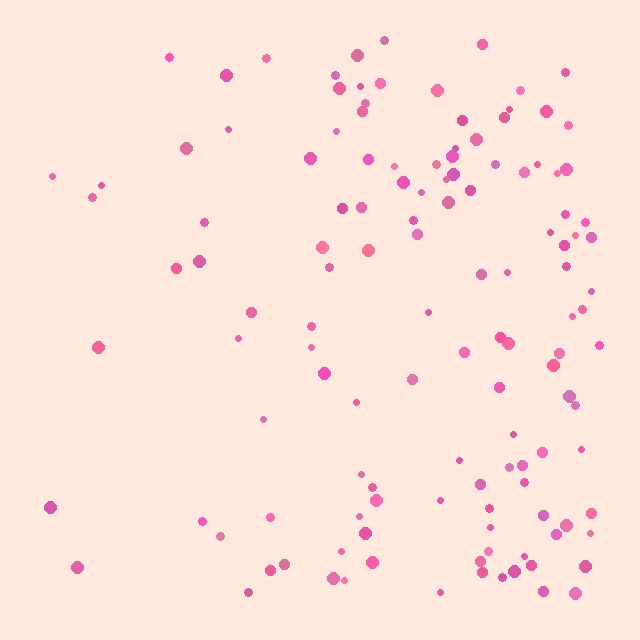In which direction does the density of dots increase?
From left to right, with the right side densest.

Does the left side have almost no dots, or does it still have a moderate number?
Still a moderate number, just noticeably fewer than the right.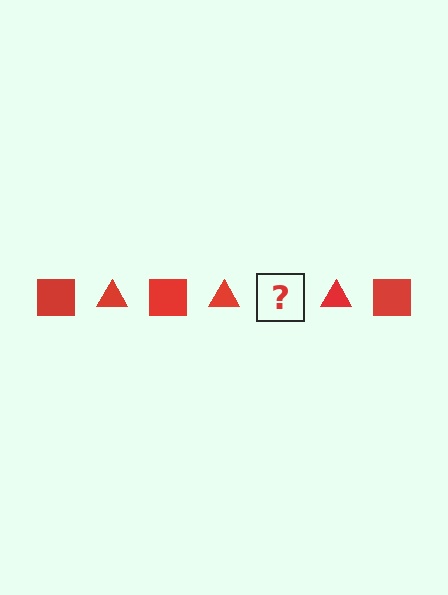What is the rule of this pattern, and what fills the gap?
The rule is that the pattern cycles through square, triangle shapes in red. The gap should be filled with a red square.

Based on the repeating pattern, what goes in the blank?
The blank should be a red square.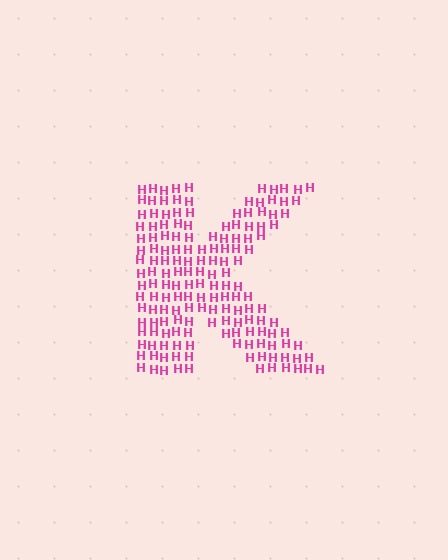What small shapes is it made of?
It is made of small letter H's.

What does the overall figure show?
The overall figure shows the letter K.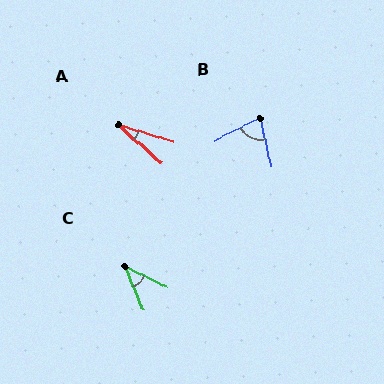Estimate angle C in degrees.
Approximately 42 degrees.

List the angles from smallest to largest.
A (25°), C (42°), B (75°).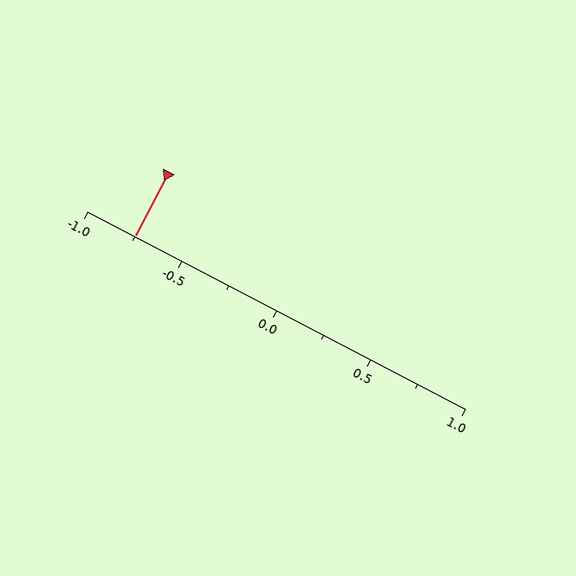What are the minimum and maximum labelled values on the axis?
The axis runs from -1.0 to 1.0.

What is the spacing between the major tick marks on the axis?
The major ticks are spaced 0.5 apart.